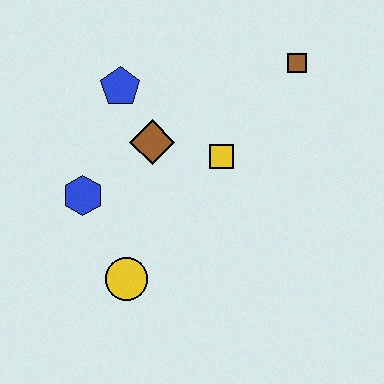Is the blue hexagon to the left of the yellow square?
Yes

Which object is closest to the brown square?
The yellow square is closest to the brown square.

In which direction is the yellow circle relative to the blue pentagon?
The yellow circle is below the blue pentagon.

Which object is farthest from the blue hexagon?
The brown square is farthest from the blue hexagon.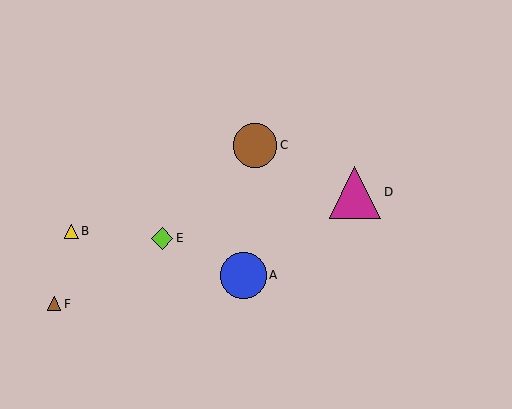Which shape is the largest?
The magenta triangle (labeled D) is the largest.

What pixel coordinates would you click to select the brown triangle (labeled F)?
Click at (54, 304) to select the brown triangle F.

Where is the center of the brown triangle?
The center of the brown triangle is at (54, 304).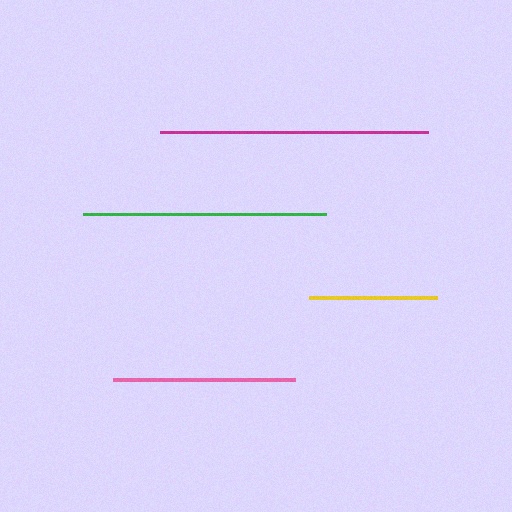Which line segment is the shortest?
The yellow line is the shortest at approximately 128 pixels.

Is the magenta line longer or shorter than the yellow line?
The magenta line is longer than the yellow line.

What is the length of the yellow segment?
The yellow segment is approximately 128 pixels long.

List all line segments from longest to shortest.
From longest to shortest: magenta, green, pink, yellow.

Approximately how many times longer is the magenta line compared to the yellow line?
The magenta line is approximately 2.1 times the length of the yellow line.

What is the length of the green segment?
The green segment is approximately 243 pixels long.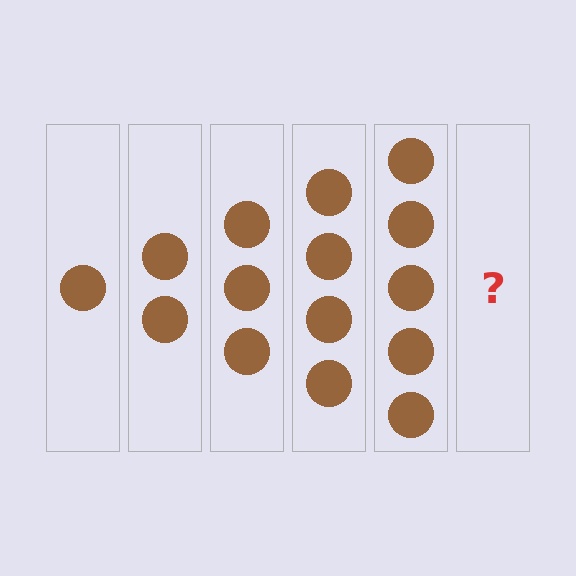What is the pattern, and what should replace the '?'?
The pattern is that each step adds one more circle. The '?' should be 6 circles.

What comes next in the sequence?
The next element should be 6 circles.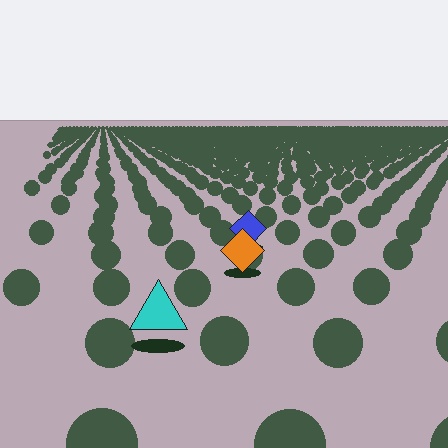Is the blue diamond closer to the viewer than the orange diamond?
No. The orange diamond is closer — you can tell from the texture gradient: the ground texture is coarser near it.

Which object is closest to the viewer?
The cyan triangle is closest. The texture marks near it are larger and more spread out.